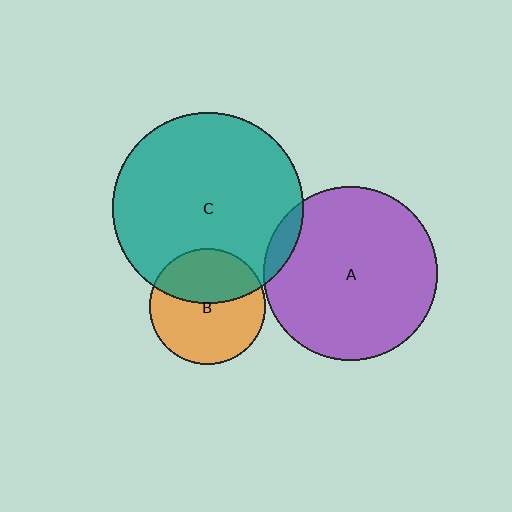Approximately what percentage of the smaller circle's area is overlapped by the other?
Approximately 5%.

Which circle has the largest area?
Circle C (teal).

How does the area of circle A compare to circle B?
Approximately 2.3 times.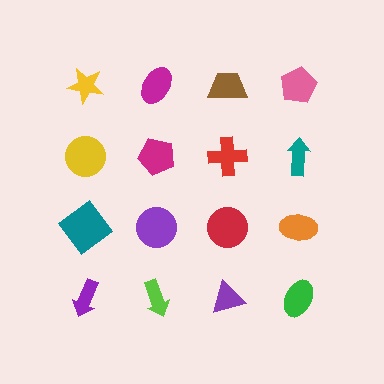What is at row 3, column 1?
A teal diamond.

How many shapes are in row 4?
4 shapes.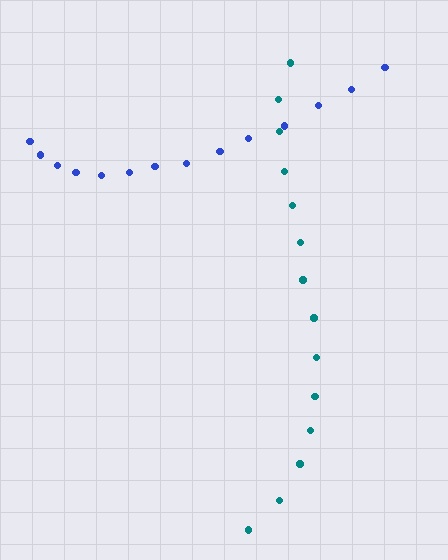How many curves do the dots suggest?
There are 2 distinct paths.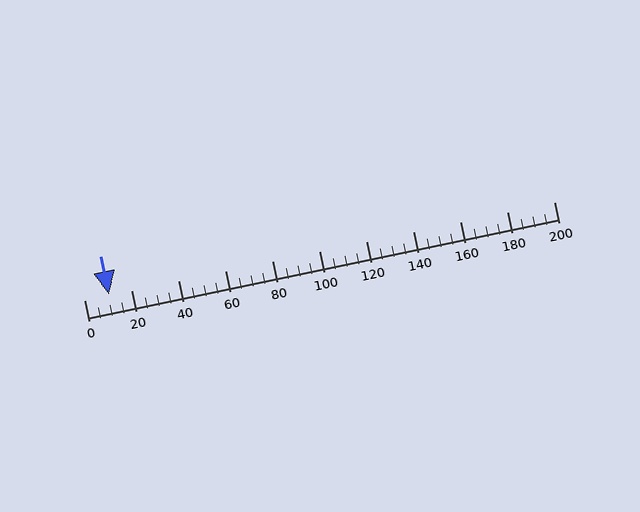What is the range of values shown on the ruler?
The ruler shows values from 0 to 200.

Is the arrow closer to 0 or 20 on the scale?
The arrow is closer to 20.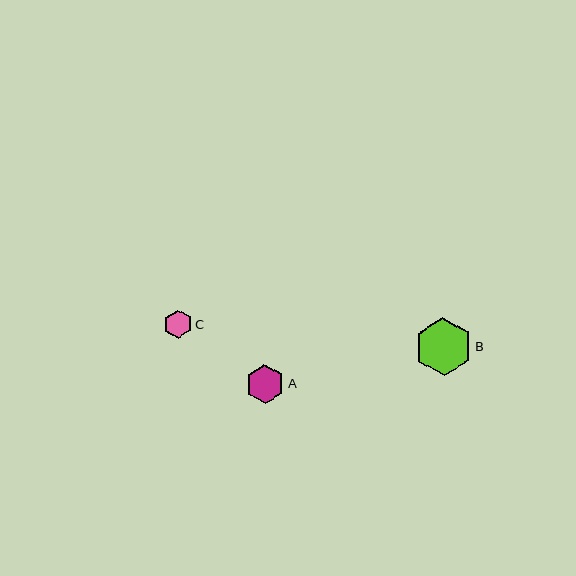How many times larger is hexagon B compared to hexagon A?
Hexagon B is approximately 1.5 times the size of hexagon A.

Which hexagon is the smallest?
Hexagon C is the smallest with a size of approximately 28 pixels.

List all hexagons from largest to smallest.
From largest to smallest: B, A, C.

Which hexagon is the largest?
Hexagon B is the largest with a size of approximately 58 pixels.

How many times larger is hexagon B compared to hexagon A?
Hexagon B is approximately 1.5 times the size of hexagon A.